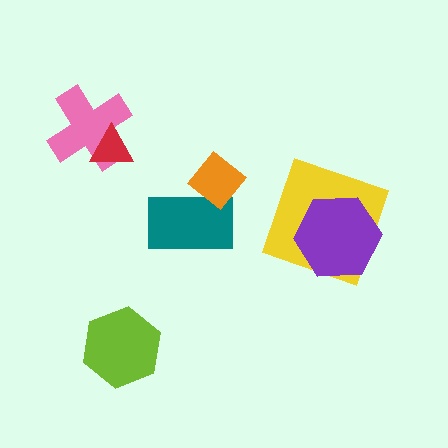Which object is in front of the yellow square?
The purple hexagon is in front of the yellow square.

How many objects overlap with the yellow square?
1 object overlaps with the yellow square.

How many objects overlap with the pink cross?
1 object overlaps with the pink cross.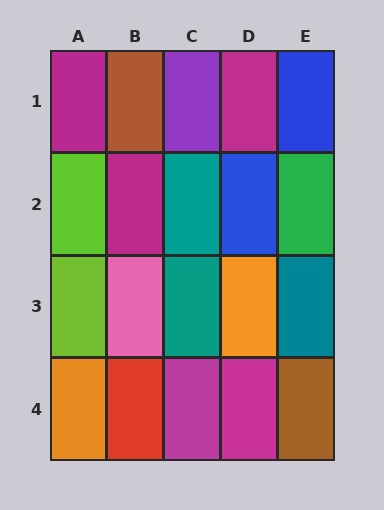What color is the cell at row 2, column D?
Blue.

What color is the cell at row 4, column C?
Magenta.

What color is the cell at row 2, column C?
Teal.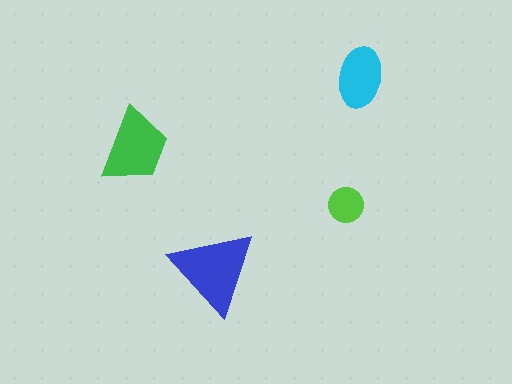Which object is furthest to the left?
The green trapezoid is leftmost.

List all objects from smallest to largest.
The lime circle, the cyan ellipse, the green trapezoid, the blue triangle.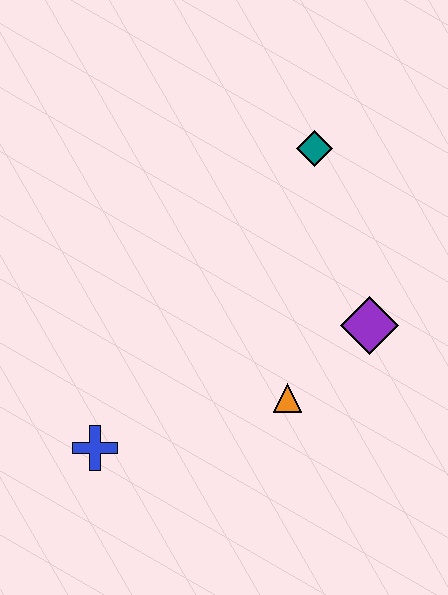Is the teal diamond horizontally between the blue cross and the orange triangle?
No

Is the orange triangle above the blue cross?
Yes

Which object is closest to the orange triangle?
The purple diamond is closest to the orange triangle.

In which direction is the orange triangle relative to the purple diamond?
The orange triangle is to the left of the purple diamond.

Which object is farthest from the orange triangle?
The teal diamond is farthest from the orange triangle.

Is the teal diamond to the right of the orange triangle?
Yes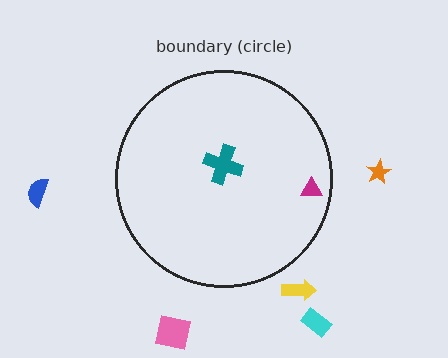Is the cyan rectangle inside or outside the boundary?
Outside.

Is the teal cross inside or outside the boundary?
Inside.